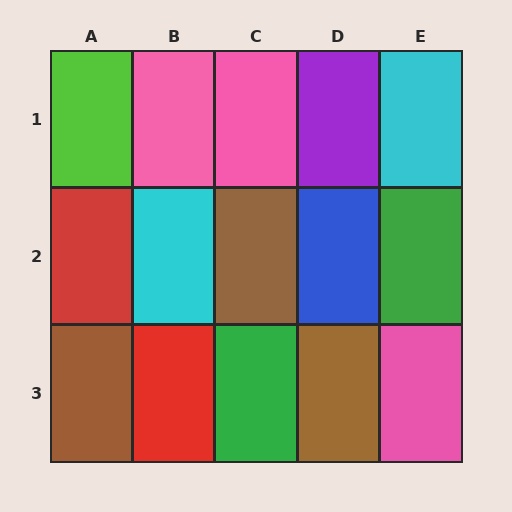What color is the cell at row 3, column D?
Brown.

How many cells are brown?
3 cells are brown.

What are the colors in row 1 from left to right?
Lime, pink, pink, purple, cyan.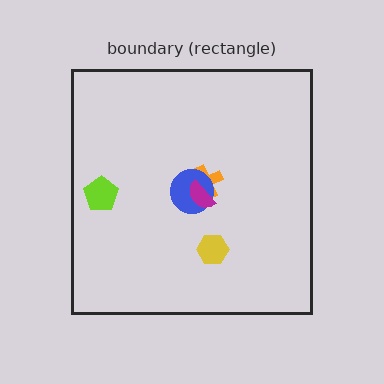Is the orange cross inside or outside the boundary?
Inside.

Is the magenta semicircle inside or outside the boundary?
Inside.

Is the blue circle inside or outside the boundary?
Inside.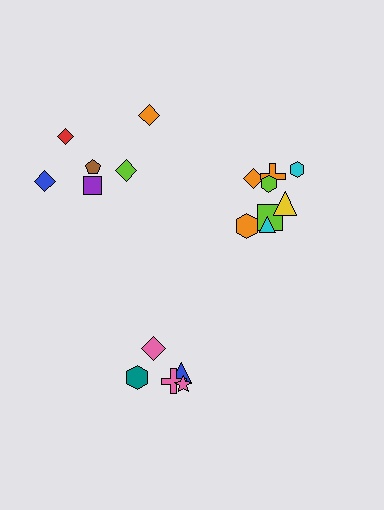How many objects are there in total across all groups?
There are 19 objects.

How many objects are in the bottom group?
There are 5 objects.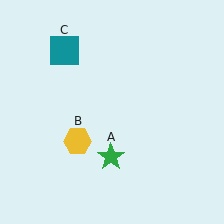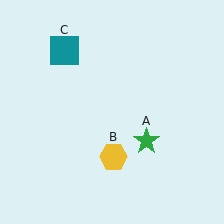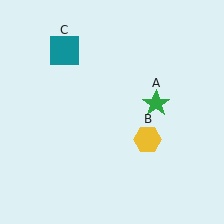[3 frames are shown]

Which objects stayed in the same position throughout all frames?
Teal square (object C) remained stationary.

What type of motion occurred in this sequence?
The green star (object A), yellow hexagon (object B) rotated counterclockwise around the center of the scene.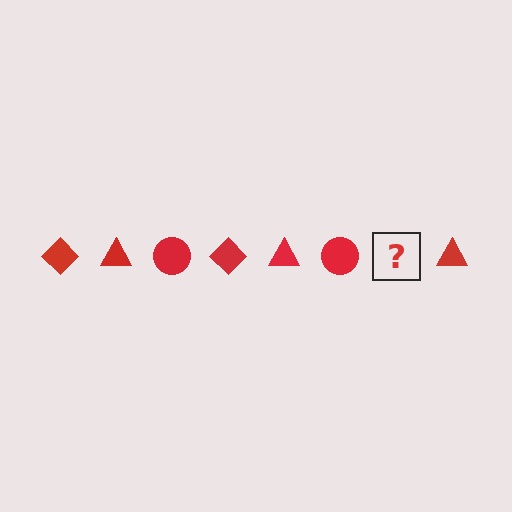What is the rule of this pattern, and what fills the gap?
The rule is that the pattern cycles through diamond, triangle, circle shapes in red. The gap should be filled with a red diamond.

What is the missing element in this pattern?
The missing element is a red diamond.